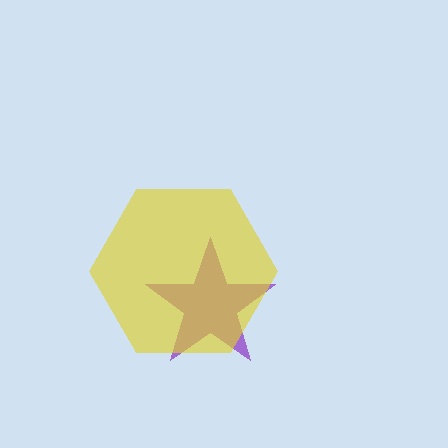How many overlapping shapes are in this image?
There are 2 overlapping shapes in the image.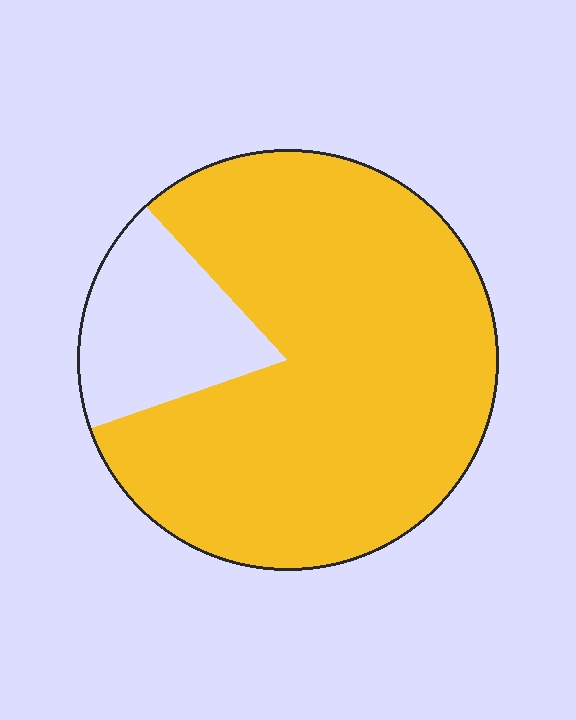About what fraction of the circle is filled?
About four fifths (4/5).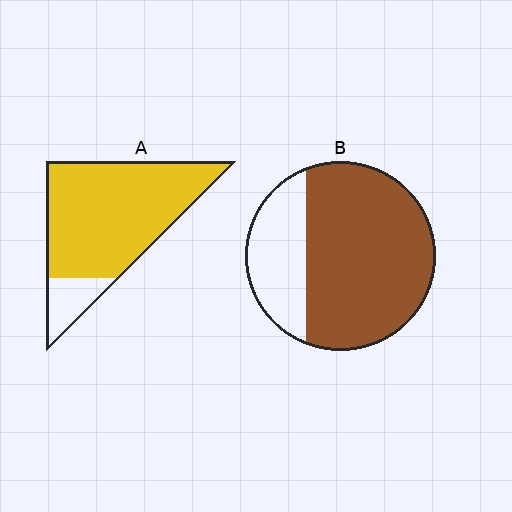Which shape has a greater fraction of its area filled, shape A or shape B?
Shape A.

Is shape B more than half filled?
Yes.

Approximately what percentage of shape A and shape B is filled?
A is approximately 85% and B is approximately 75%.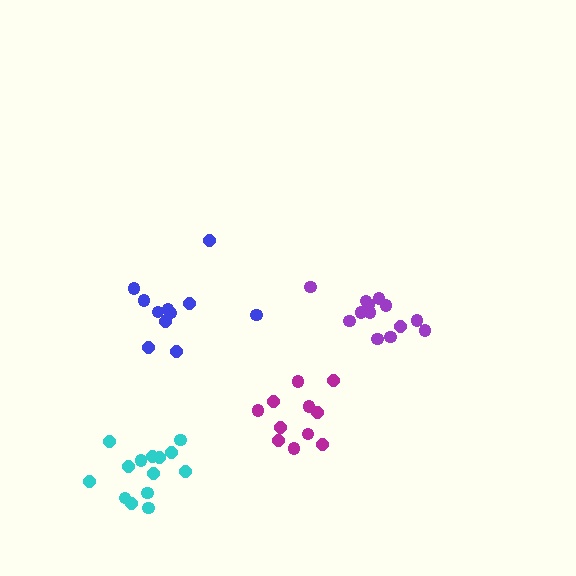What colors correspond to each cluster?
The clusters are colored: cyan, magenta, blue, purple.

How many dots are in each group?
Group 1: 14 dots, Group 2: 11 dots, Group 3: 11 dots, Group 4: 13 dots (49 total).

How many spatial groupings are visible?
There are 4 spatial groupings.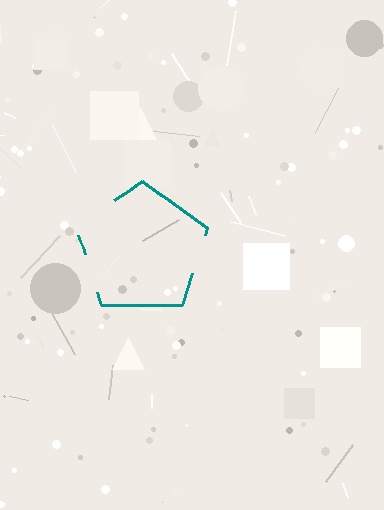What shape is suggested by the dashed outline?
The dashed outline suggests a pentagon.